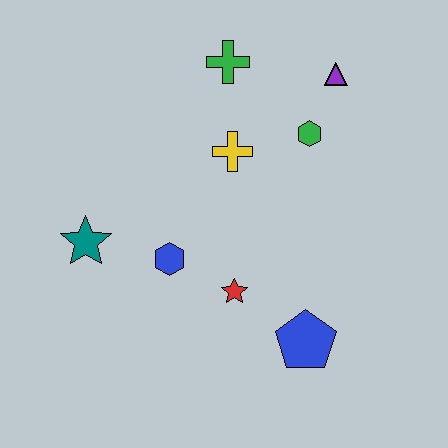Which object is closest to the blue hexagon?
The red star is closest to the blue hexagon.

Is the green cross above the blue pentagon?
Yes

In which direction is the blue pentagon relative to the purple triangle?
The blue pentagon is below the purple triangle.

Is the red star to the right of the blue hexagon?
Yes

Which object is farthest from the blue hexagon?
The purple triangle is farthest from the blue hexagon.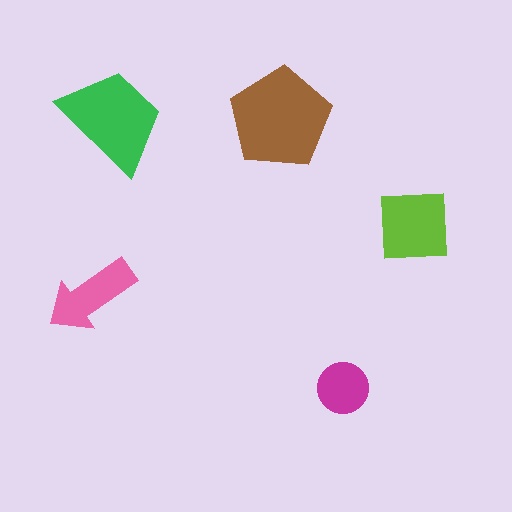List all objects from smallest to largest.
The magenta circle, the pink arrow, the lime square, the green trapezoid, the brown pentagon.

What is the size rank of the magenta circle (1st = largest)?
5th.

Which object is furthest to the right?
The lime square is rightmost.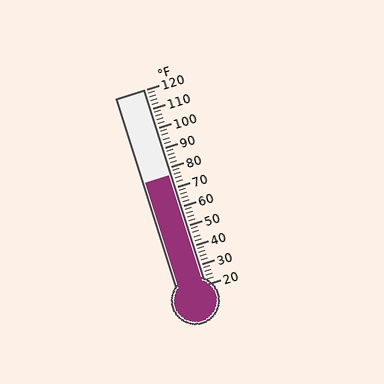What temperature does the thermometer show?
The thermometer shows approximately 76°F.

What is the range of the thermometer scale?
The thermometer scale ranges from 20°F to 120°F.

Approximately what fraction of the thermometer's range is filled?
The thermometer is filled to approximately 55% of its range.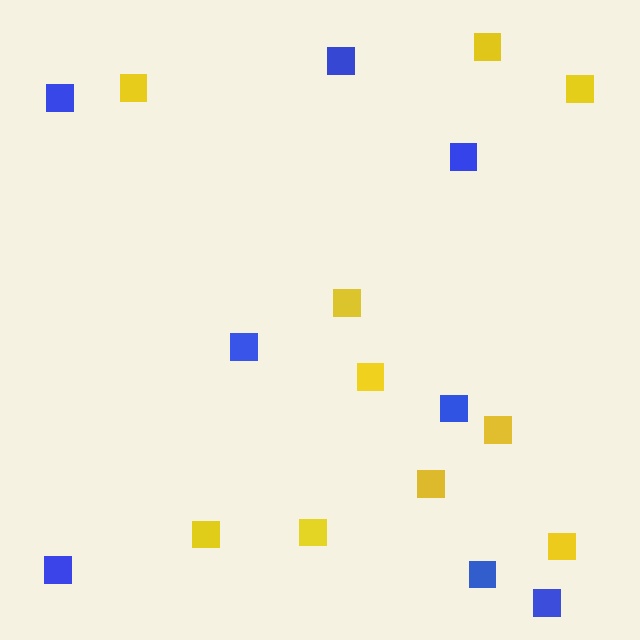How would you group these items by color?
There are 2 groups: one group of blue squares (8) and one group of yellow squares (10).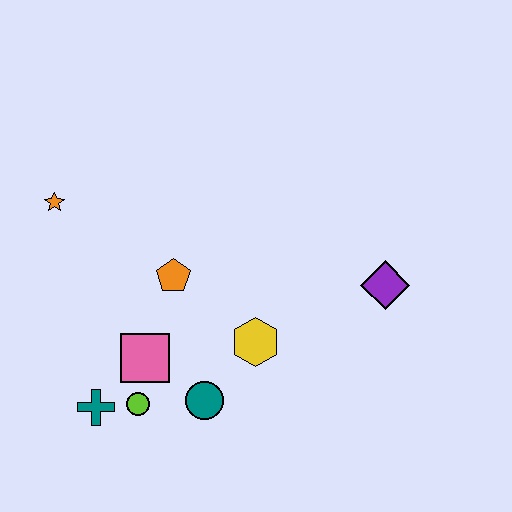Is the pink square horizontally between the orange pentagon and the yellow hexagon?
No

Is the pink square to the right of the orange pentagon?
No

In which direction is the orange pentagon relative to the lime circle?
The orange pentagon is above the lime circle.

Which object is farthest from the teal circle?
The orange star is farthest from the teal circle.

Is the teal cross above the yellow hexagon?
No